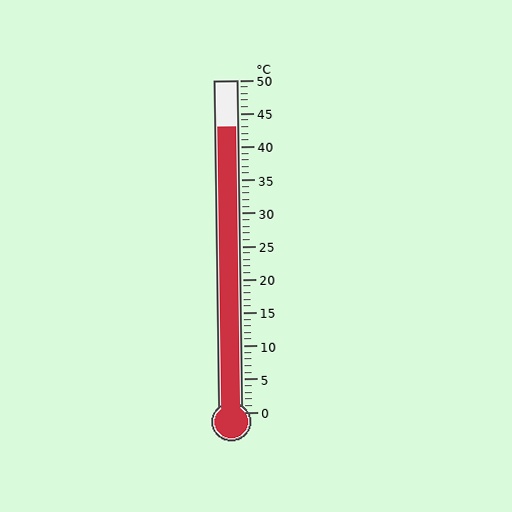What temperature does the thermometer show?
The thermometer shows approximately 43°C.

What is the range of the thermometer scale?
The thermometer scale ranges from 0°C to 50°C.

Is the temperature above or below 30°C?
The temperature is above 30°C.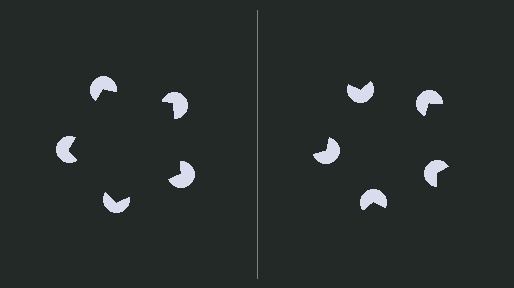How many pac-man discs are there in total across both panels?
10 — 5 on each side.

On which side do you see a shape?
An illusory pentagon appears on the left side. On the right side the wedge cuts are rotated, so no coherent shape forms.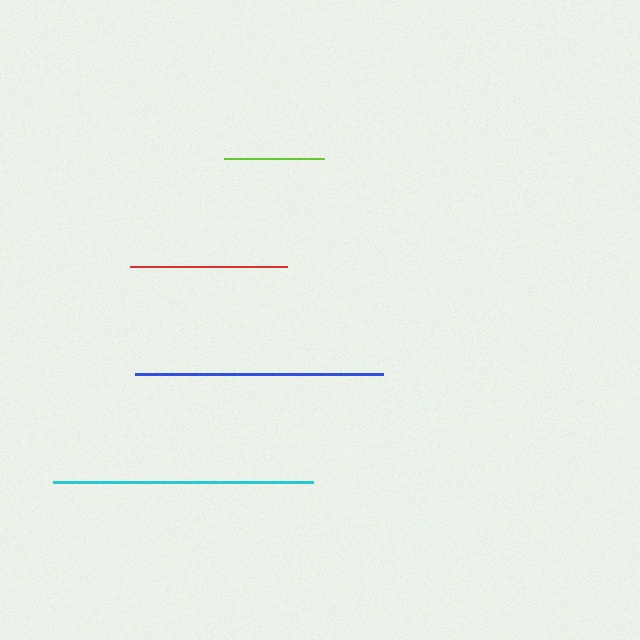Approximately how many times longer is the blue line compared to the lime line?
The blue line is approximately 2.5 times the length of the lime line.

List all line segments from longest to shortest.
From longest to shortest: cyan, blue, red, lime.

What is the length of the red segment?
The red segment is approximately 157 pixels long.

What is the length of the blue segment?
The blue segment is approximately 247 pixels long.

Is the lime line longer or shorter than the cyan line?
The cyan line is longer than the lime line.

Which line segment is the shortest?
The lime line is the shortest at approximately 99 pixels.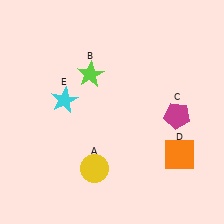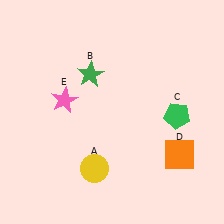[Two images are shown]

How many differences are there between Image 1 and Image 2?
There are 3 differences between the two images.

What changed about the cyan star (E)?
In Image 1, E is cyan. In Image 2, it changed to pink.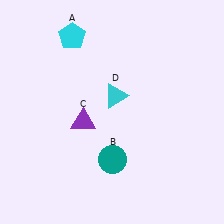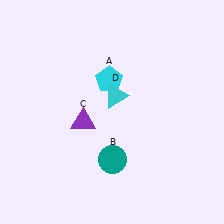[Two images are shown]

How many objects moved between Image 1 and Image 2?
1 object moved between the two images.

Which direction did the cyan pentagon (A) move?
The cyan pentagon (A) moved down.